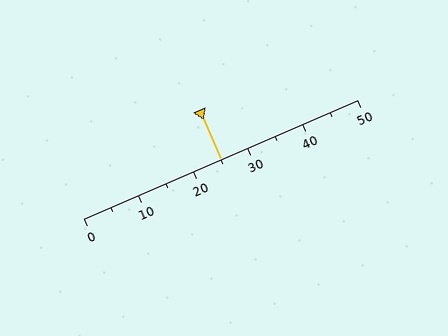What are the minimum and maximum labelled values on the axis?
The axis runs from 0 to 50.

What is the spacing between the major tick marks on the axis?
The major ticks are spaced 10 apart.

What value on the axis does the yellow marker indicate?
The marker indicates approximately 25.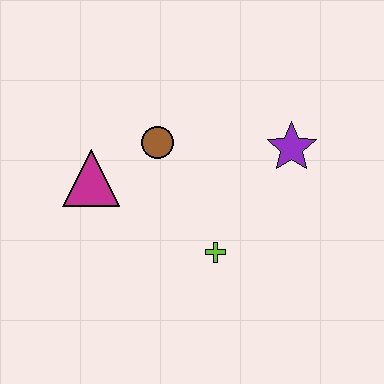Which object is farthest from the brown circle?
The purple star is farthest from the brown circle.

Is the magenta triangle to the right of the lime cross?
No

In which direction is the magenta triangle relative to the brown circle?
The magenta triangle is to the left of the brown circle.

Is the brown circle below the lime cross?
No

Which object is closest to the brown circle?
The magenta triangle is closest to the brown circle.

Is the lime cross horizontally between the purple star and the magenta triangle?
Yes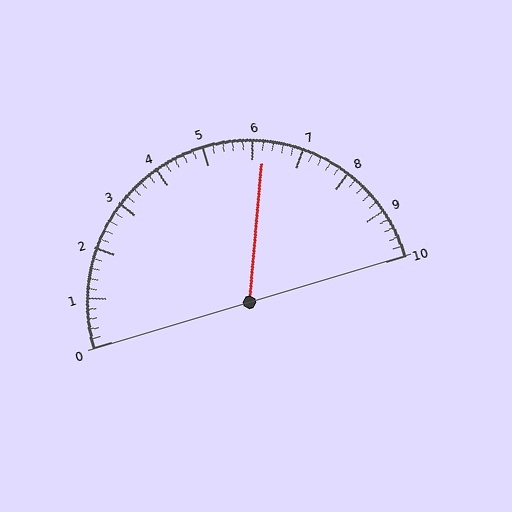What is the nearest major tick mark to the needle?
The nearest major tick mark is 6.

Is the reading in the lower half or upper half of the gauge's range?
The reading is in the upper half of the range (0 to 10).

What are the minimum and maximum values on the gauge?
The gauge ranges from 0 to 10.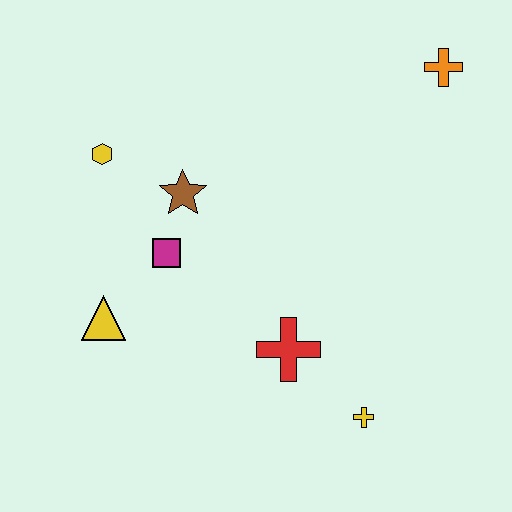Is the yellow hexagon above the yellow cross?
Yes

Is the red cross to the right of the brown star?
Yes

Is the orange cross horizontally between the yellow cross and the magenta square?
No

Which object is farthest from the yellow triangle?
The orange cross is farthest from the yellow triangle.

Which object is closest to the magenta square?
The brown star is closest to the magenta square.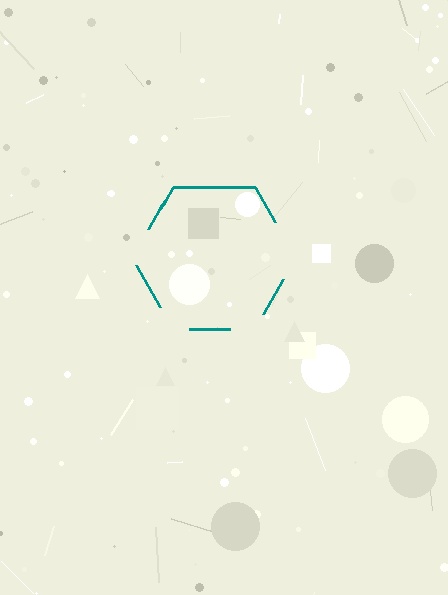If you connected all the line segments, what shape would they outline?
They would outline a hexagon.